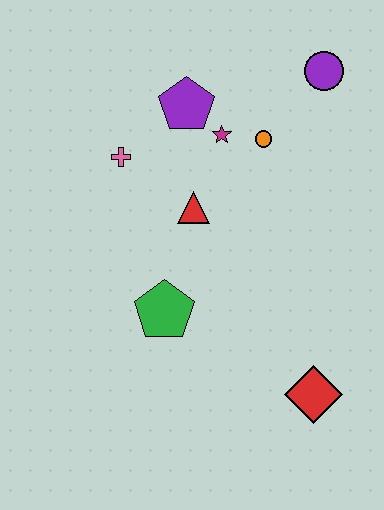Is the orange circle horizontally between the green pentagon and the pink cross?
No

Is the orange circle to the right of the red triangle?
Yes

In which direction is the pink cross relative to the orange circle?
The pink cross is to the left of the orange circle.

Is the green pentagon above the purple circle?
No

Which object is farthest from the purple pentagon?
The red diamond is farthest from the purple pentagon.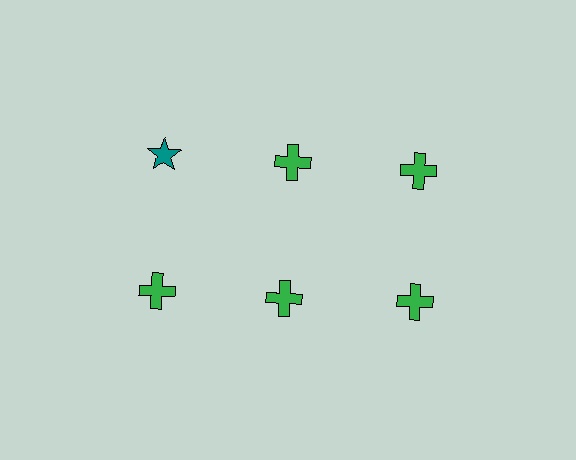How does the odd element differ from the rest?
It differs in both color (teal instead of green) and shape (star instead of cross).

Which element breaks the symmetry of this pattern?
The teal star in the top row, leftmost column breaks the symmetry. All other shapes are green crosses.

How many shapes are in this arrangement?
There are 6 shapes arranged in a grid pattern.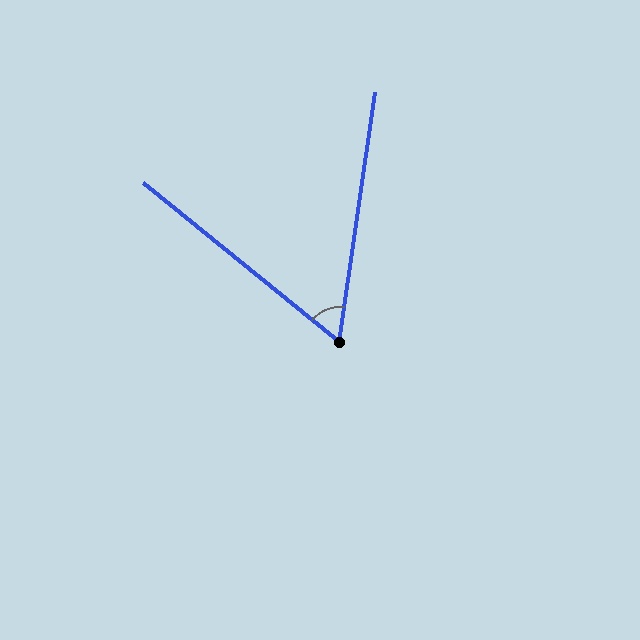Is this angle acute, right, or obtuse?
It is acute.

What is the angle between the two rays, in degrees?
Approximately 59 degrees.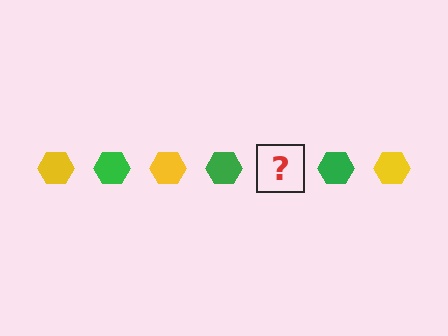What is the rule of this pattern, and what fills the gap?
The rule is that the pattern cycles through yellow, green hexagons. The gap should be filled with a yellow hexagon.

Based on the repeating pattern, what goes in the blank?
The blank should be a yellow hexagon.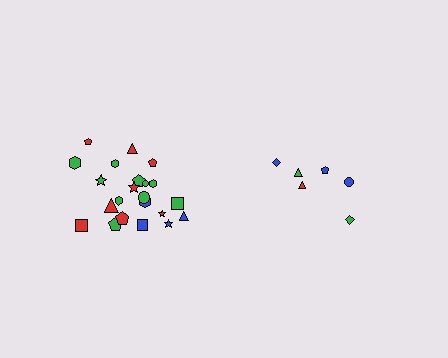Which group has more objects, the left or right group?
The left group.